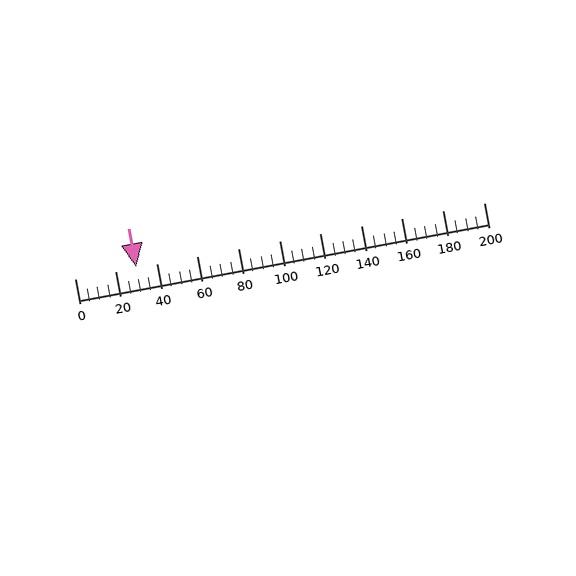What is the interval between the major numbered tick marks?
The major tick marks are spaced 20 units apart.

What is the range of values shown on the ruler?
The ruler shows values from 0 to 200.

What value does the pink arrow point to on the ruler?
The pink arrow points to approximately 30.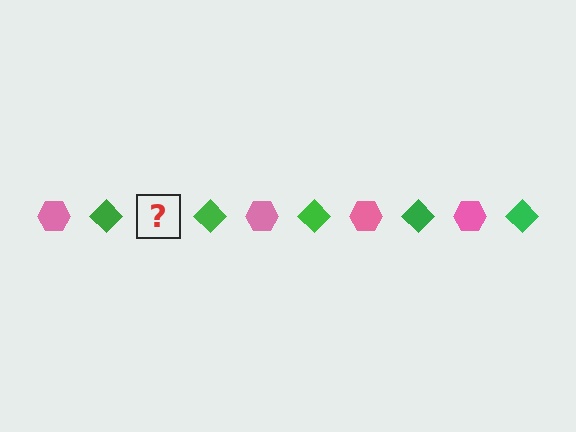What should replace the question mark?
The question mark should be replaced with a pink hexagon.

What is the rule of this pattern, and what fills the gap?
The rule is that the pattern alternates between pink hexagon and green diamond. The gap should be filled with a pink hexagon.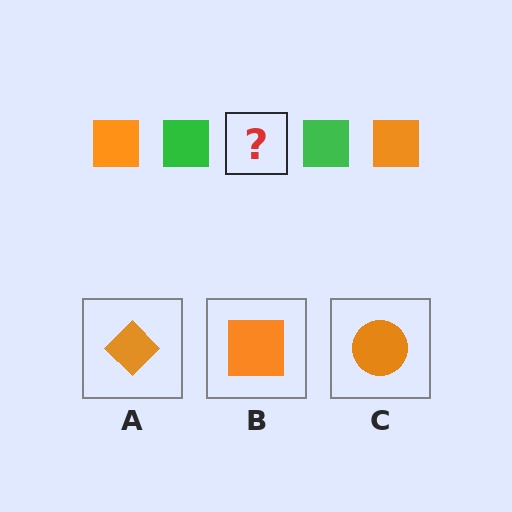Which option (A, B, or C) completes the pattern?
B.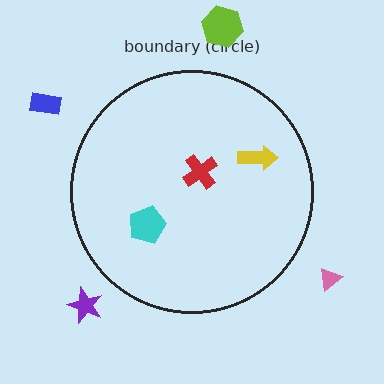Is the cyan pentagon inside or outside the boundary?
Inside.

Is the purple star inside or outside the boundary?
Outside.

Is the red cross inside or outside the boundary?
Inside.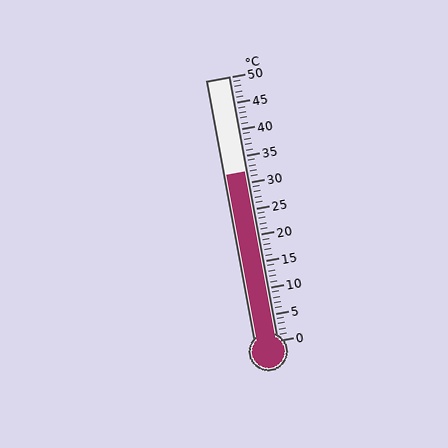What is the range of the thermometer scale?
The thermometer scale ranges from 0°C to 50°C.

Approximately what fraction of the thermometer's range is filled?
The thermometer is filled to approximately 65% of its range.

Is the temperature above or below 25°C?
The temperature is above 25°C.